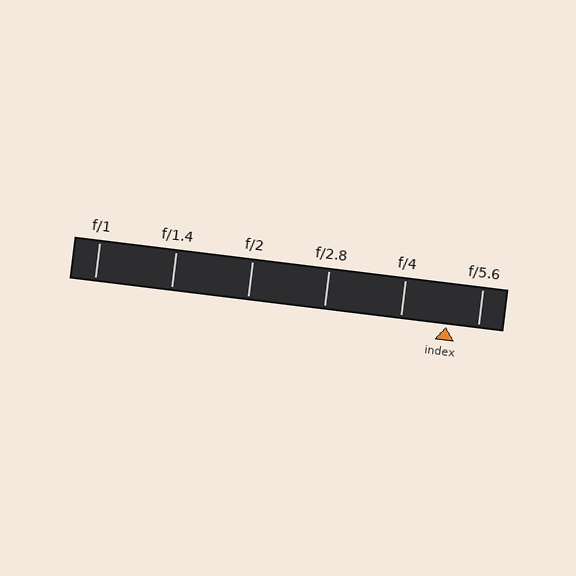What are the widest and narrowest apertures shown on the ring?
The widest aperture shown is f/1 and the narrowest is f/5.6.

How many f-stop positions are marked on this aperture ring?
There are 6 f-stop positions marked.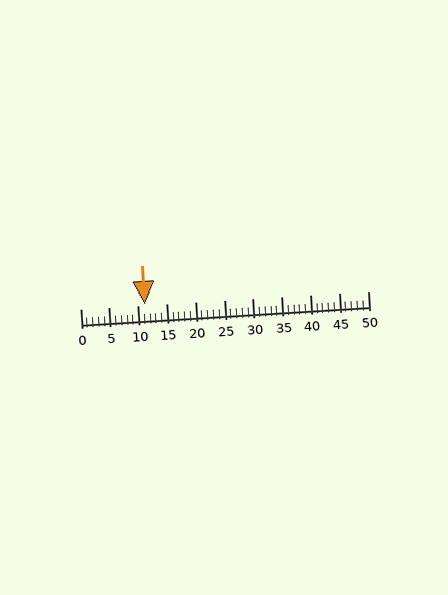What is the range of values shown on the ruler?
The ruler shows values from 0 to 50.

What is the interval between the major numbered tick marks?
The major tick marks are spaced 5 units apart.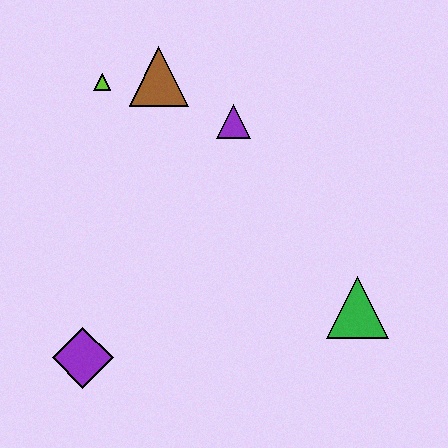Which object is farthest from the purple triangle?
The purple diamond is farthest from the purple triangle.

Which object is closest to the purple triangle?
The brown triangle is closest to the purple triangle.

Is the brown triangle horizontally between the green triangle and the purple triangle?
No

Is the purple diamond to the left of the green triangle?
Yes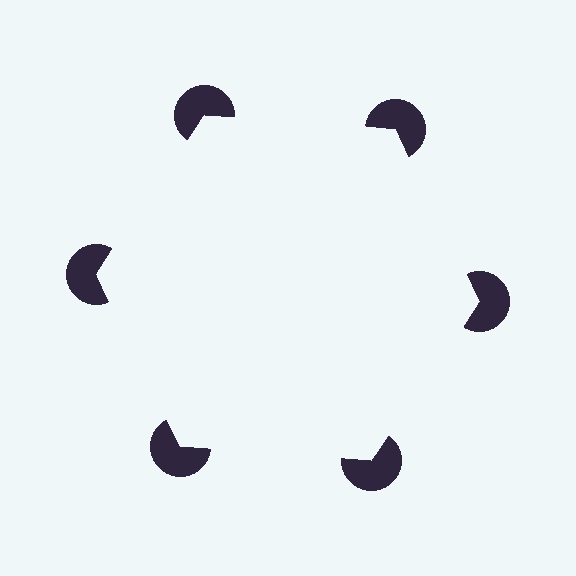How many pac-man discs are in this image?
There are 6 — one at each vertex of the illusory hexagon.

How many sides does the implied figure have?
6 sides.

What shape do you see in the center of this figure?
An illusory hexagon — its edges are inferred from the aligned wedge cuts in the pac-man discs, not physically drawn.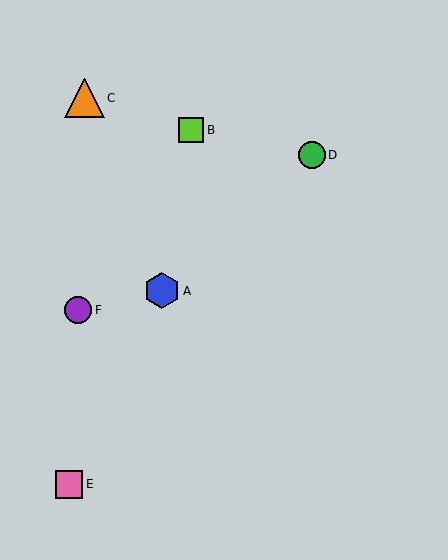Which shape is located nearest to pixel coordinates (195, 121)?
The lime square (labeled B) at (191, 130) is nearest to that location.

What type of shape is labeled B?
Shape B is a lime square.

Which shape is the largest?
The orange triangle (labeled C) is the largest.